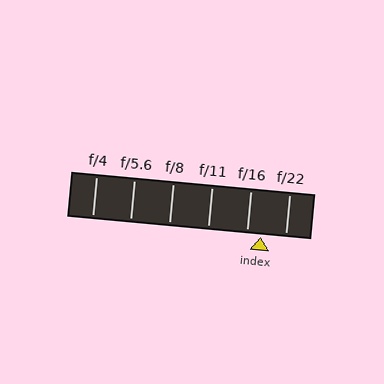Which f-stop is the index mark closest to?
The index mark is closest to f/16.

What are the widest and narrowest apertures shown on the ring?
The widest aperture shown is f/4 and the narrowest is f/22.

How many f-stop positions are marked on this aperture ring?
There are 6 f-stop positions marked.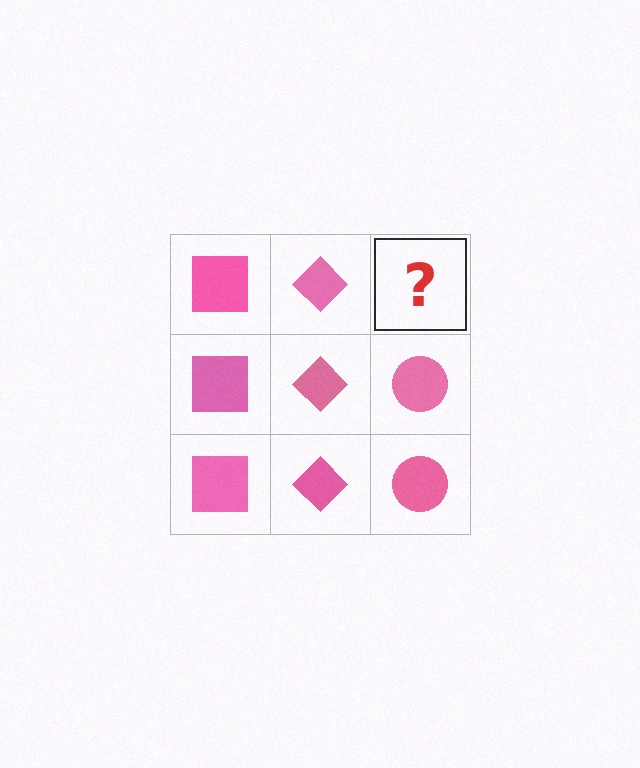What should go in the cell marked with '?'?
The missing cell should contain a pink circle.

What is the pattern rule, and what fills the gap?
The rule is that each column has a consistent shape. The gap should be filled with a pink circle.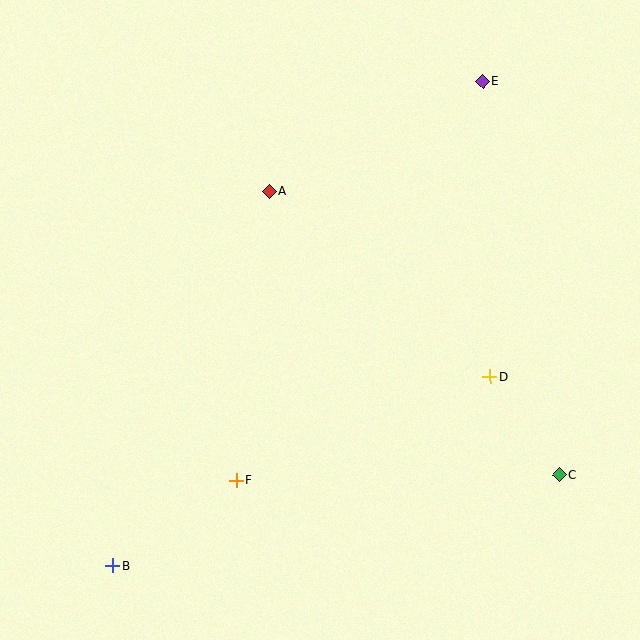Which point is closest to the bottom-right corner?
Point C is closest to the bottom-right corner.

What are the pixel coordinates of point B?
Point B is at (112, 566).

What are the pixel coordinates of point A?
Point A is at (269, 191).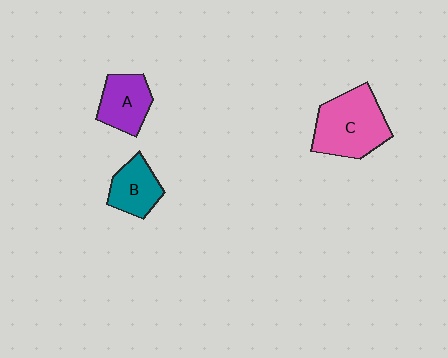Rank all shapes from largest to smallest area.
From largest to smallest: C (pink), A (purple), B (teal).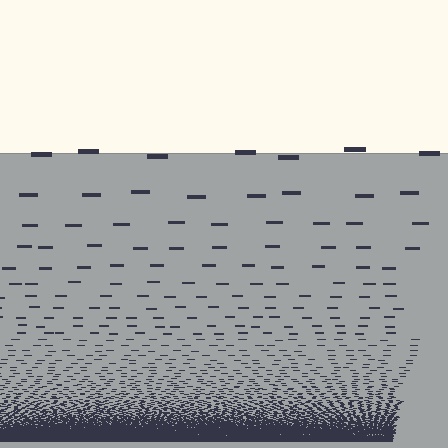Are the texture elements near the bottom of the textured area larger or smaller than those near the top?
Smaller. The gradient is inverted — elements near the bottom are smaller and denser.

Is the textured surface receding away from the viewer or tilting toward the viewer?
The surface appears to tilt toward the viewer. Texture elements get larger and sparser toward the top.